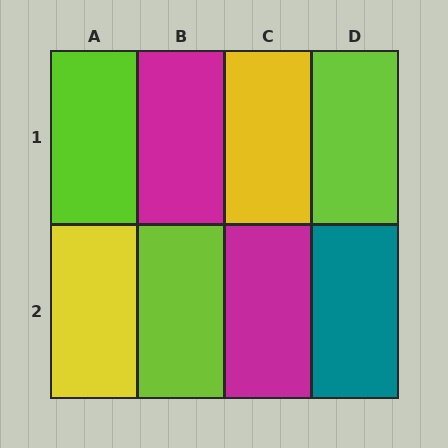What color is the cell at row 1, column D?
Lime.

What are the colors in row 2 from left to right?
Yellow, lime, magenta, teal.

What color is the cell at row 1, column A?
Lime.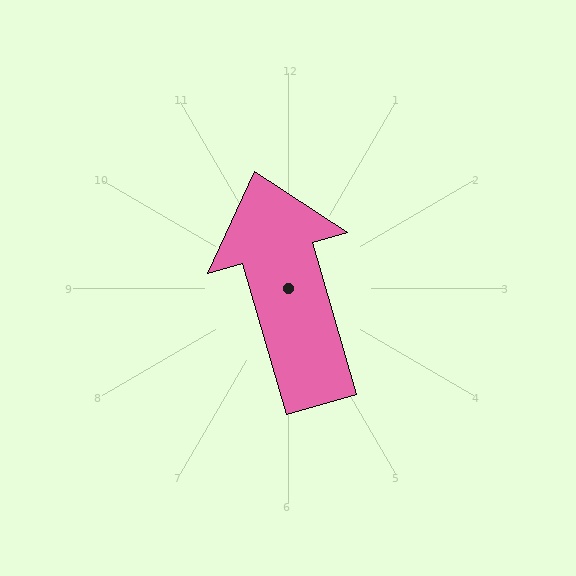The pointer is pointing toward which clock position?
Roughly 11 o'clock.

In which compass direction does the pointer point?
North.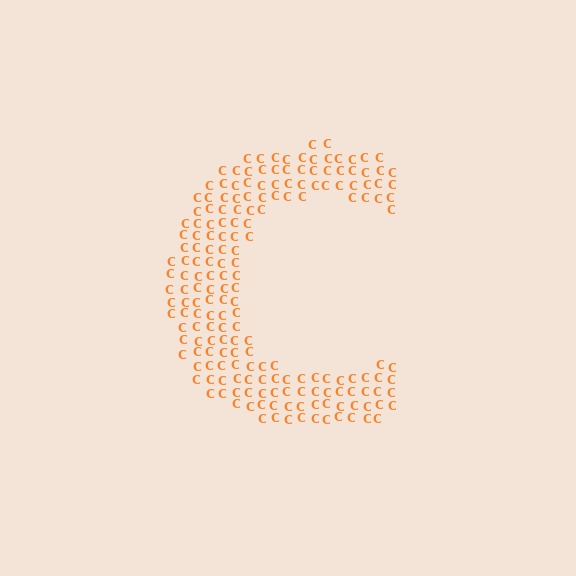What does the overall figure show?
The overall figure shows the letter C.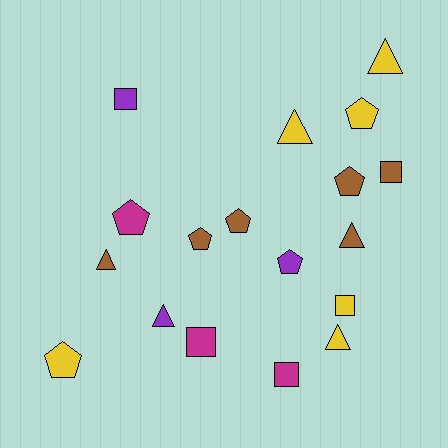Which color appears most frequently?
Yellow, with 6 objects.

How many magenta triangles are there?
There are no magenta triangles.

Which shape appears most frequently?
Pentagon, with 7 objects.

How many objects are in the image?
There are 18 objects.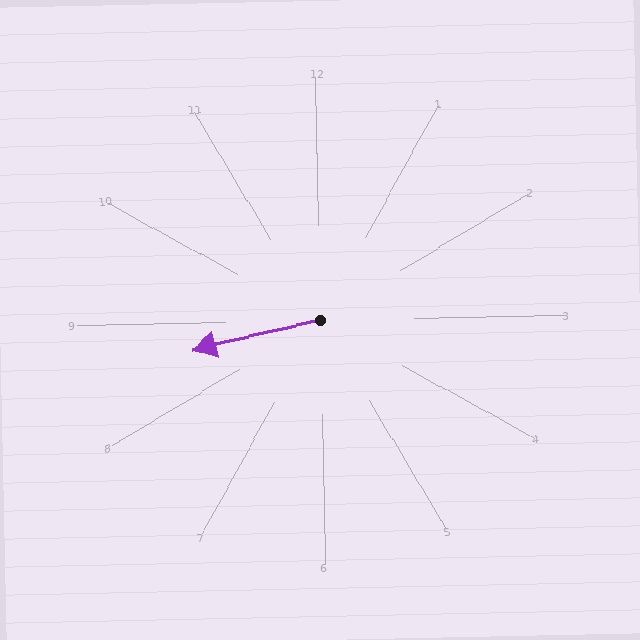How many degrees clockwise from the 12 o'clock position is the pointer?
Approximately 258 degrees.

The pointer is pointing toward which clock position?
Roughly 9 o'clock.